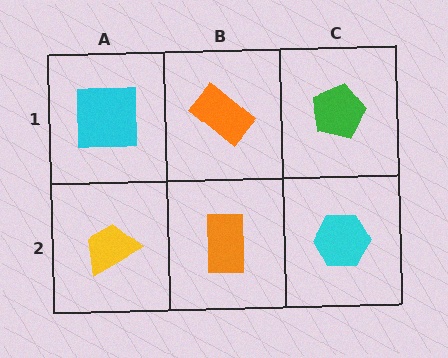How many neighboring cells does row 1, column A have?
2.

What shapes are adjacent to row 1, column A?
A yellow trapezoid (row 2, column A), an orange rectangle (row 1, column B).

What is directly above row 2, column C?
A green pentagon.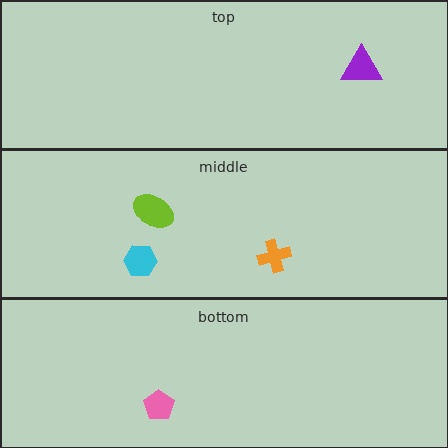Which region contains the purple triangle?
The top region.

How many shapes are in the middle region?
3.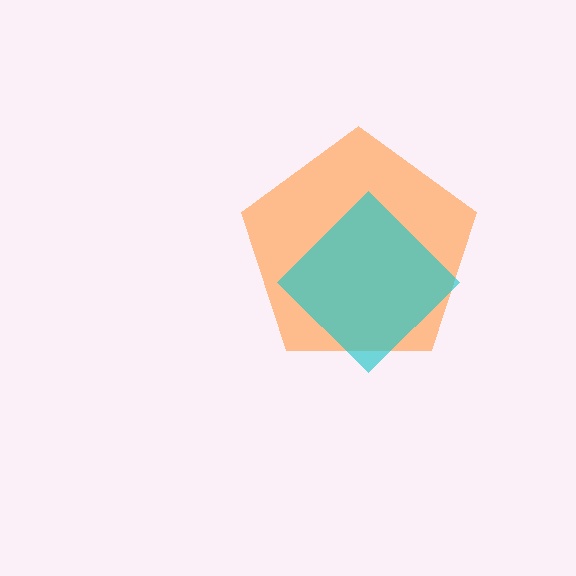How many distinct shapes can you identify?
There are 2 distinct shapes: an orange pentagon, a cyan diamond.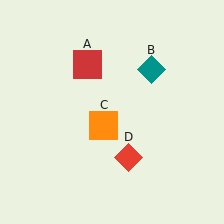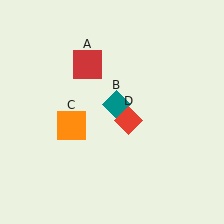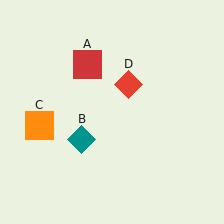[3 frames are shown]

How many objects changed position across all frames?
3 objects changed position: teal diamond (object B), orange square (object C), red diamond (object D).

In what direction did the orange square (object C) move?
The orange square (object C) moved left.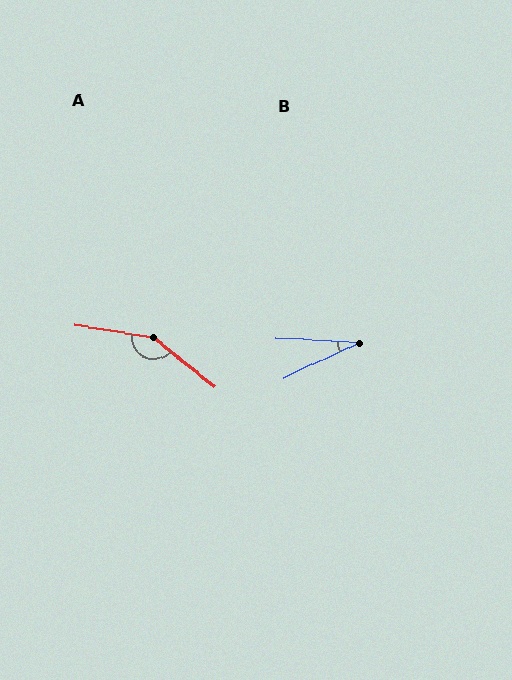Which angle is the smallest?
B, at approximately 28 degrees.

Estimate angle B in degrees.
Approximately 28 degrees.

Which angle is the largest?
A, at approximately 150 degrees.